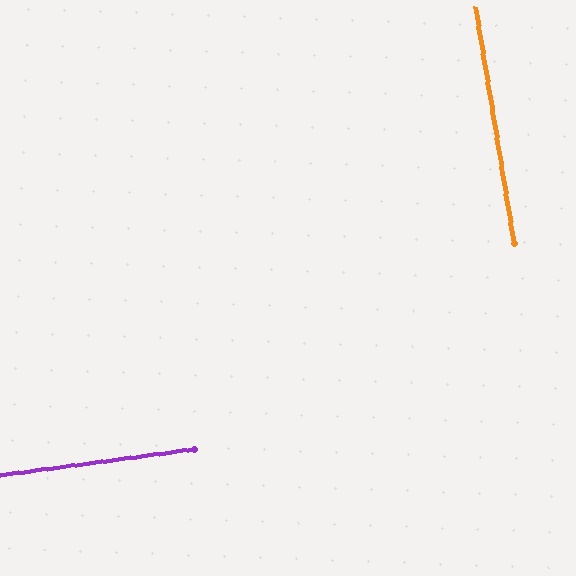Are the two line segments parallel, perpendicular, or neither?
Perpendicular — they meet at approximately 89°.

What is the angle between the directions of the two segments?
Approximately 89 degrees.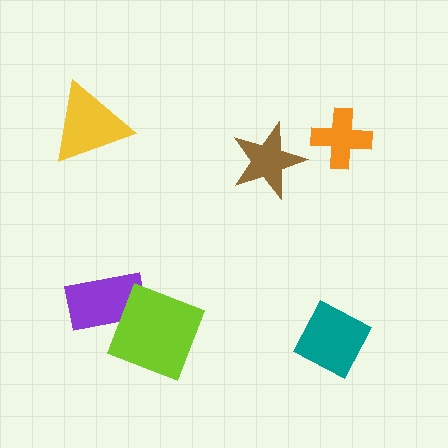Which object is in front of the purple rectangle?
The lime square is in front of the purple rectangle.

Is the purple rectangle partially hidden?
Yes, it is partially covered by another shape.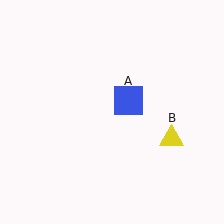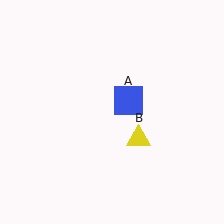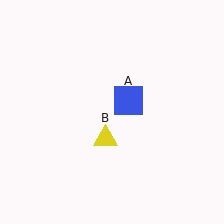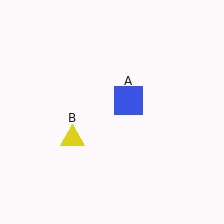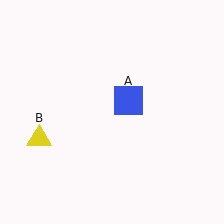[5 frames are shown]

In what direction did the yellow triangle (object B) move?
The yellow triangle (object B) moved left.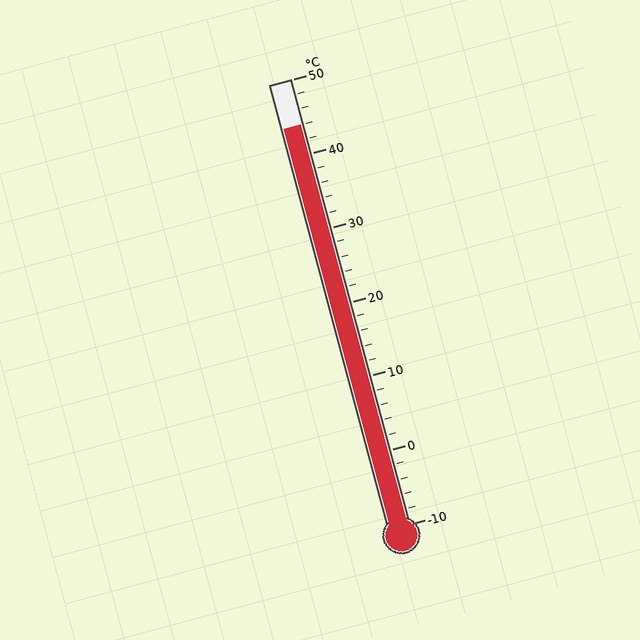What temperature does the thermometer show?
The thermometer shows approximately 44°C.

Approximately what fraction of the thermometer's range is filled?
The thermometer is filled to approximately 90% of its range.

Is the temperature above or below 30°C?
The temperature is above 30°C.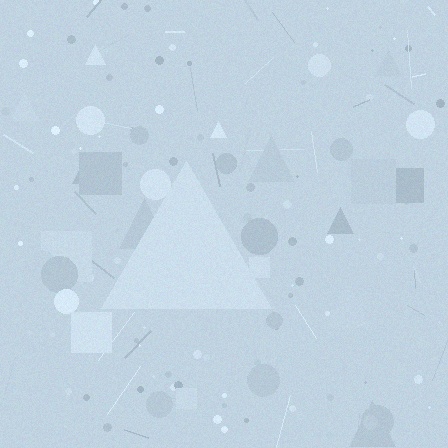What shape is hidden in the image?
A triangle is hidden in the image.